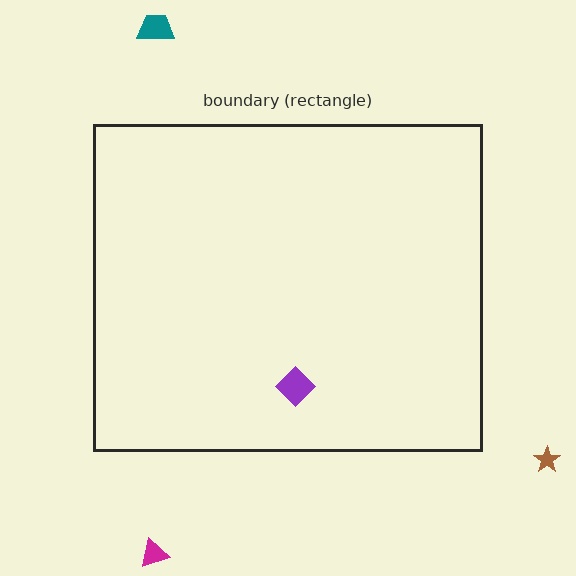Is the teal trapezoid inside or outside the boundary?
Outside.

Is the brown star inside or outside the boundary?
Outside.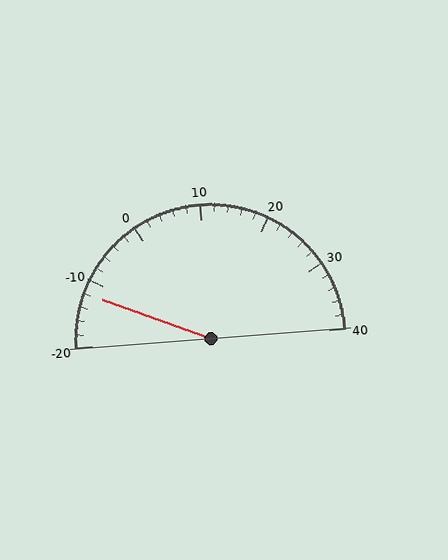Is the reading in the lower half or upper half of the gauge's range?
The reading is in the lower half of the range (-20 to 40).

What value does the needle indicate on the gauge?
The needle indicates approximately -12.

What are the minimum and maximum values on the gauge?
The gauge ranges from -20 to 40.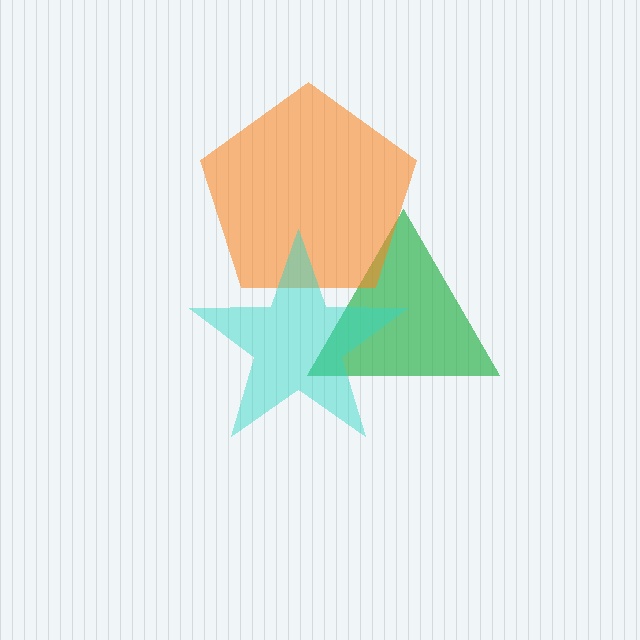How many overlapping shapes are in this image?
There are 3 overlapping shapes in the image.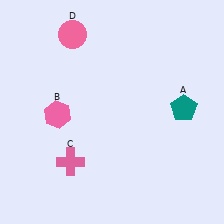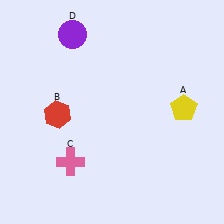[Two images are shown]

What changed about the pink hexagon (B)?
In Image 1, B is pink. In Image 2, it changed to red.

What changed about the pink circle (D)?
In Image 1, D is pink. In Image 2, it changed to purple.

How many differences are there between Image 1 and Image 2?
There are 3 differences between the two images.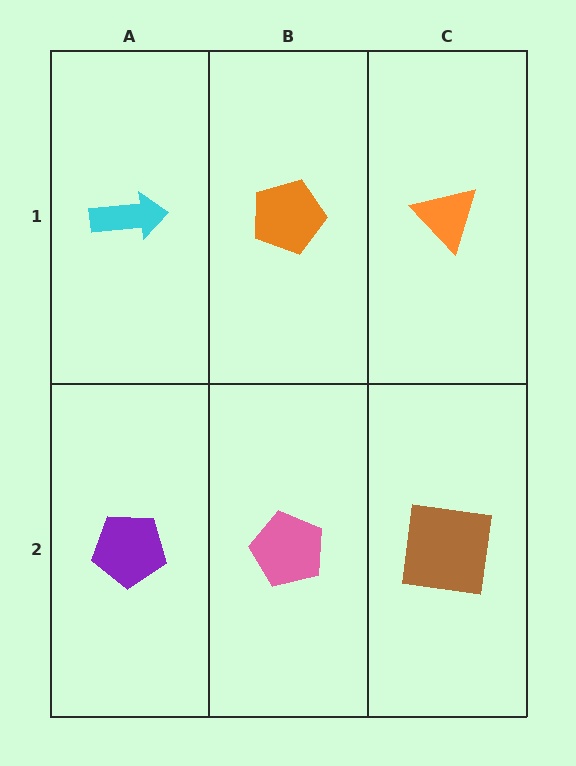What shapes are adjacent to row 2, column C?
An orange triangle (row 1, column C), a pink pentagon (row 2, column B).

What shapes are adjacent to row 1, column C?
A brown square (row 2, column C), an orange pentagon (row 1, column B).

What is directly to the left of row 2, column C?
A pink pentagon.